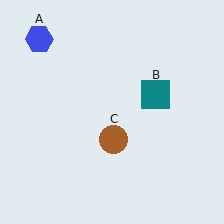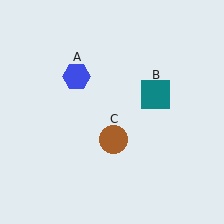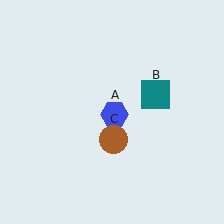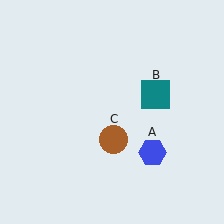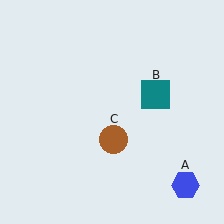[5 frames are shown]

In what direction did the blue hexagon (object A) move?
The blue hexagon (object A) moved down and to the right.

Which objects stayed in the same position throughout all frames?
Teal square (object B) and brown circle (object C) remained stationary.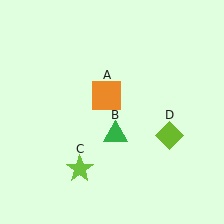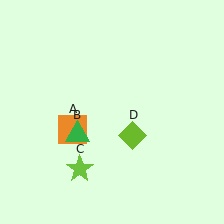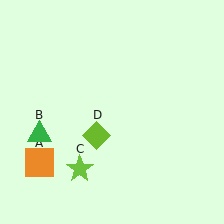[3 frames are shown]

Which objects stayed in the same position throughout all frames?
Lime star (object C) remained stationary.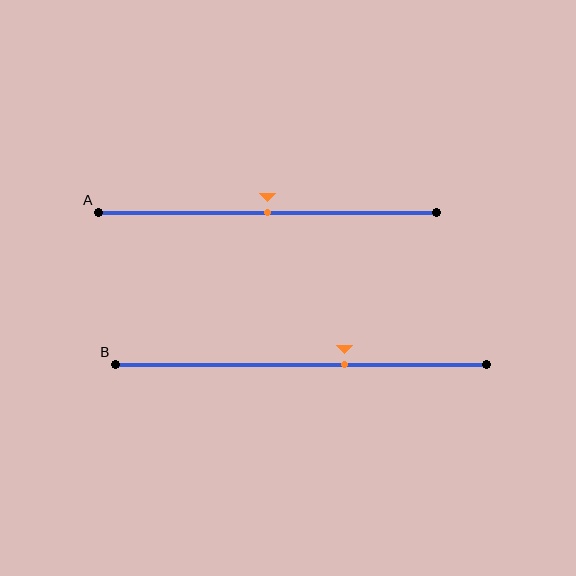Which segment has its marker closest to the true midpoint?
Segment A has its marker closest to the true midpoint.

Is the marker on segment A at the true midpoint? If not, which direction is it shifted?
Yes, the marker on segment A is at the true midpoint.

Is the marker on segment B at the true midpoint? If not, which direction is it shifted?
No, the marker on segment B is shifted to the right by about 12% of the segment length.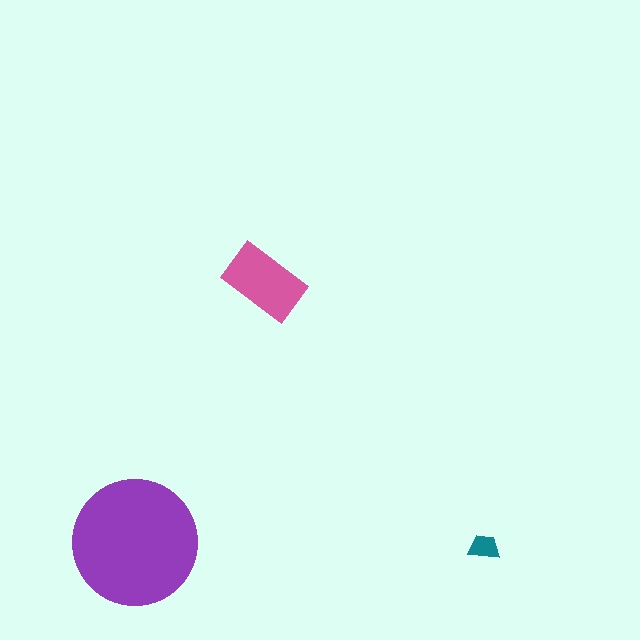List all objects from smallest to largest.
The teal trapezoid, the pink rectangle, the purple circle.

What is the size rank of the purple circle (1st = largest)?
1st.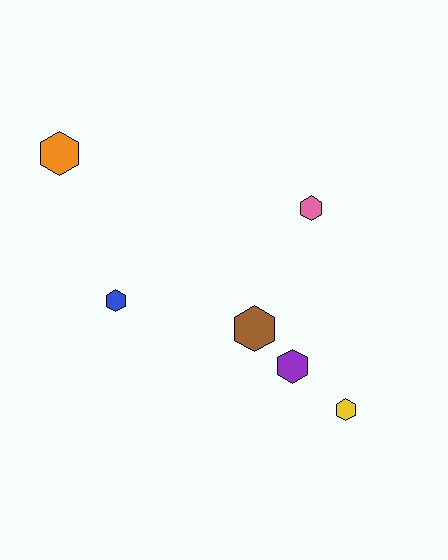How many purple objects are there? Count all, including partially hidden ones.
There is 1 purple object.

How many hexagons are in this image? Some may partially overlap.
There are 6 hexagons.